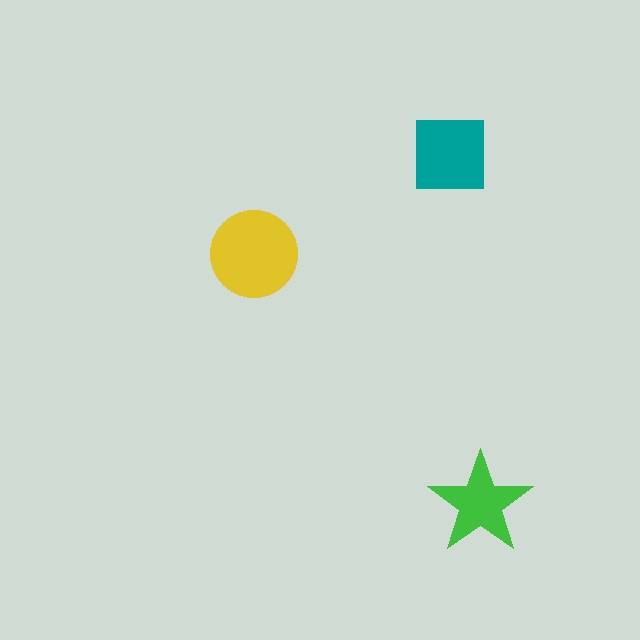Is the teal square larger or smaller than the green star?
Larger.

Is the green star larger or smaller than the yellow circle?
Smaller.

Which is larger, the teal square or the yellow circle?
The yellow circle.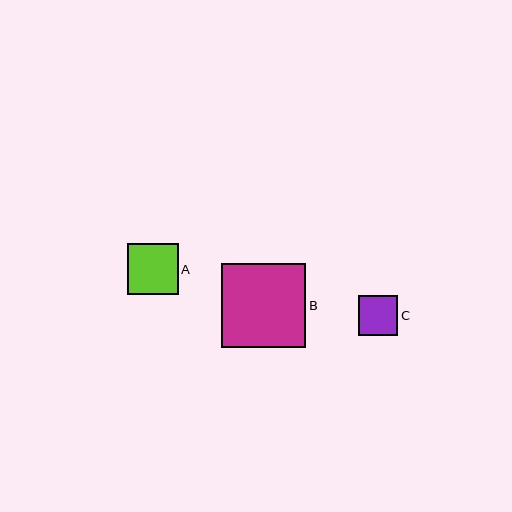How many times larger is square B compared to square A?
Square B is approximately 1.7 times the size of square A.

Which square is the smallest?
Square C is the smallest with a size of approximately 39 pixels.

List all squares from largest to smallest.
From largest to smallest: B, A, C.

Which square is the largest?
Square B is the largest with a size of approximately 84 pixels.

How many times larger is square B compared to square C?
Square B is approximately 2.1 times the size of square C.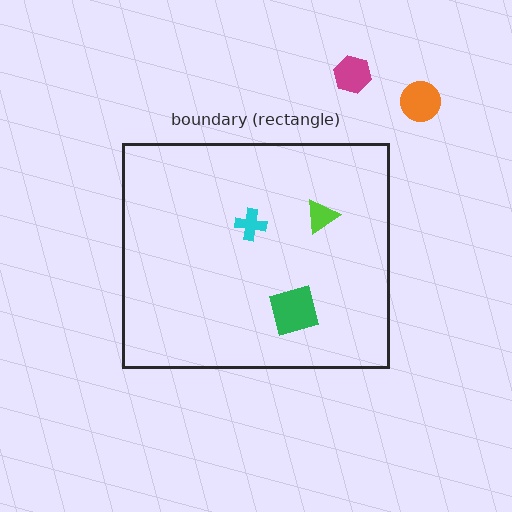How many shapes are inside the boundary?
3 inside, 2 outside.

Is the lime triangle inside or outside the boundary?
Inside.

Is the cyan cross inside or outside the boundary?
Inside.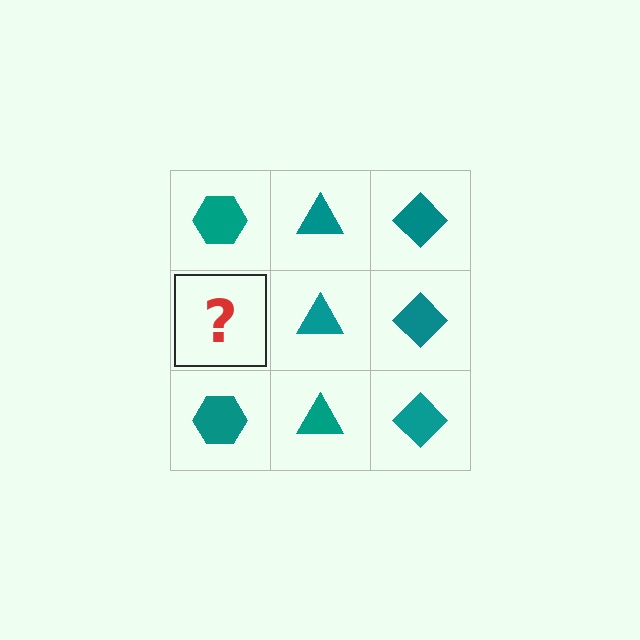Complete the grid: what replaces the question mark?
The question mark should be replaced with a teal hexagon.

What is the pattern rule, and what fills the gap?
The rule is that each column has a consistent shape. The gap should be filled with a teal hexagon.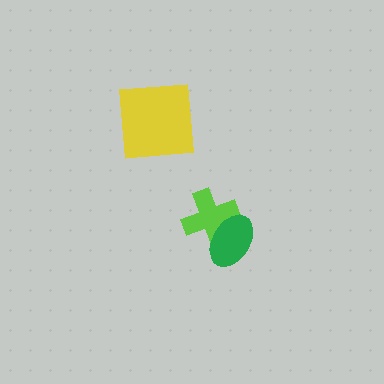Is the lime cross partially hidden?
Yes, it is partially covered by another shape.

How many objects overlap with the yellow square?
0 objects overlap with the yellow square.